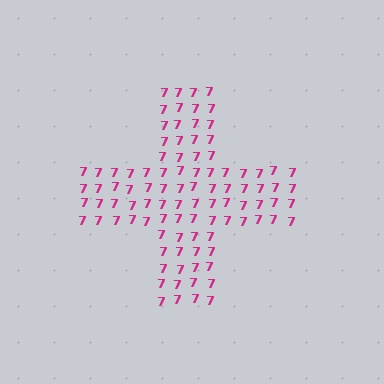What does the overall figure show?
The overall figure shows a cross.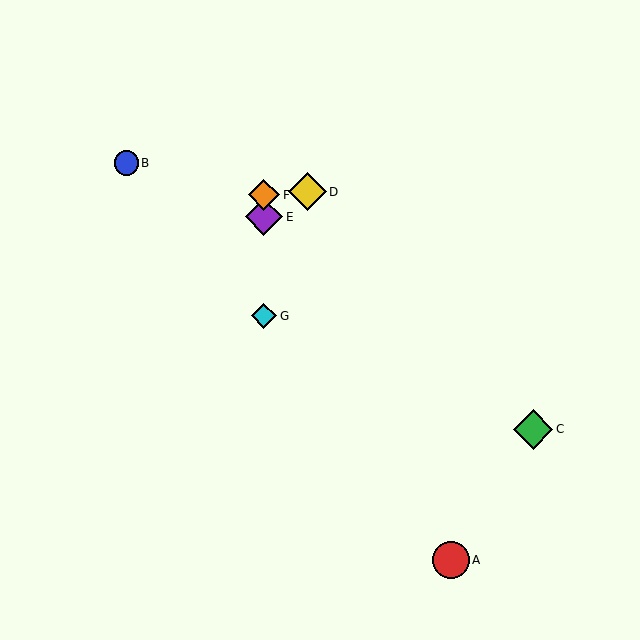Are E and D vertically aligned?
No, E is at x≈264 and D is at x≈307.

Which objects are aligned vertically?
Objects E, F, G are aligned vertically.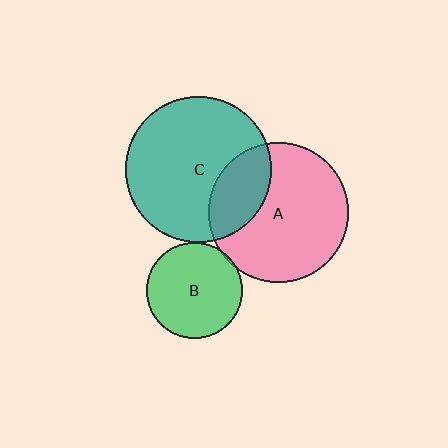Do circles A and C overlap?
Yes.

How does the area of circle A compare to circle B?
Approximately 2.1 times.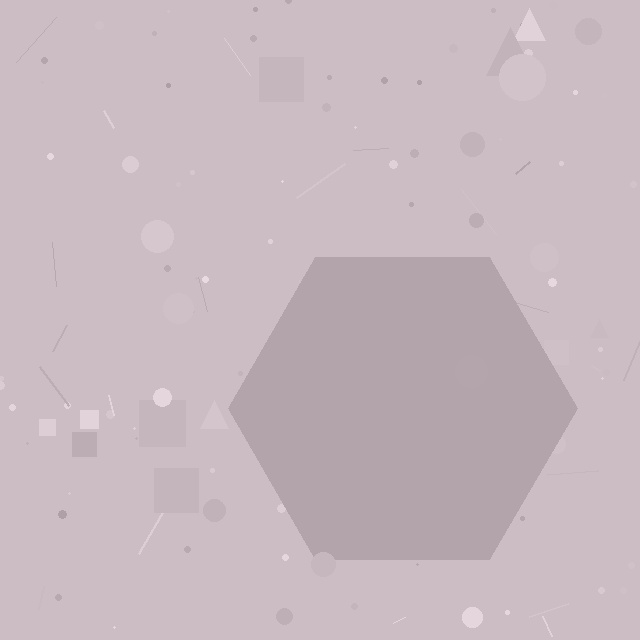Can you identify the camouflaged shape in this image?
The camouflaged shape is a hexagon.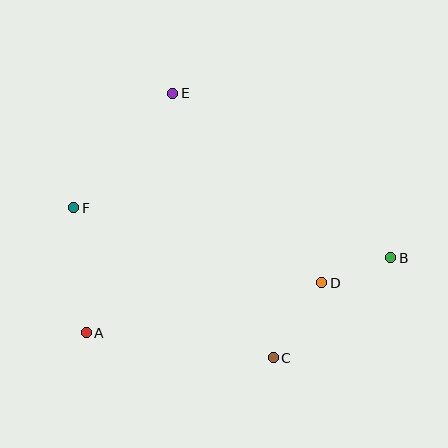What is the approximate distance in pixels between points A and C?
The distance between A and C is approximately 189 pixels.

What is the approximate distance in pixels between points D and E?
The distance between D and E is approximately 241 pixels.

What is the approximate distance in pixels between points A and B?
The distance between A and B is approximately 314 pixels.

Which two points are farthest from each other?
Points B and F are farthest from each other.